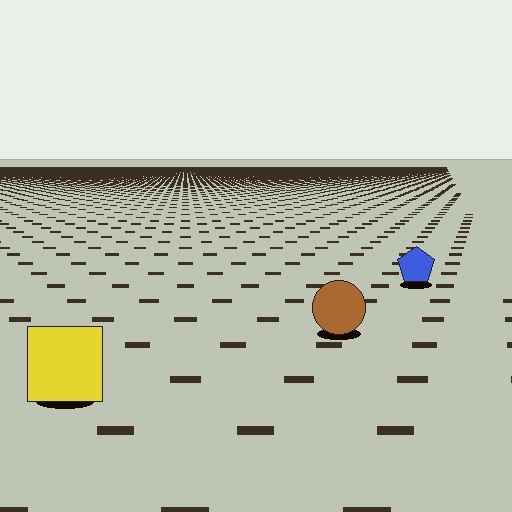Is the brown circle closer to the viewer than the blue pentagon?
Yes. The brown circle is closer — you can tell from the texture gradient: the ground texture is coarser near it.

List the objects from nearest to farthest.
From nearest to farthest: the yellow square, the brown circle, the blue pentagon.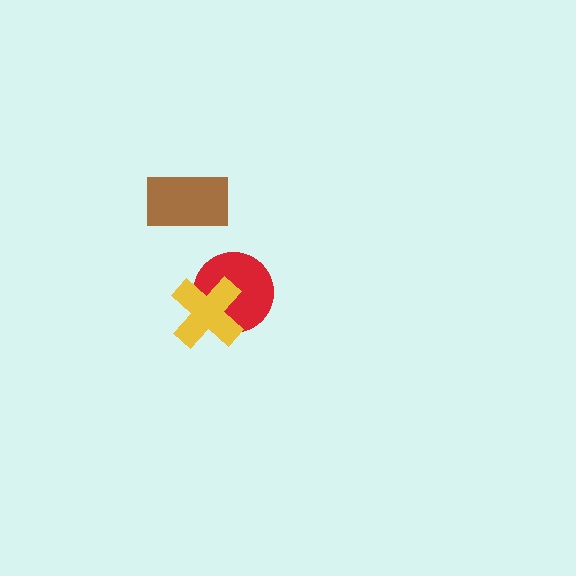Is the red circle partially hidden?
Yes, it is partially covered by another shape.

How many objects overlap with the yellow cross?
1 object overlaps with the yellow cross.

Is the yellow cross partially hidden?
No, no other shape covers it.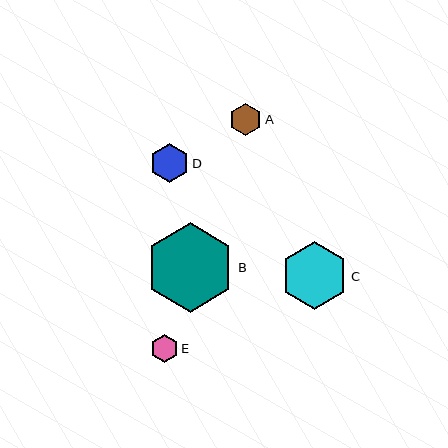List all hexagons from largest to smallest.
From largest to smallest: B, C, D, A, E.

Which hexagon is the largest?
Hexagon B is the largest with a size of approximately 89 pixels.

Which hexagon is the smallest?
Hexagon E is the smallest with a size of approximately 28 pixels.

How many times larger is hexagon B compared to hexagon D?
Hexagon B is approximately 2.3 times the size of hexagon D.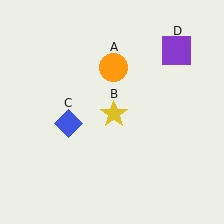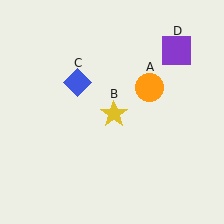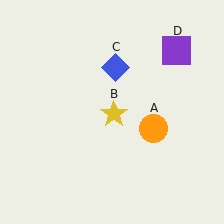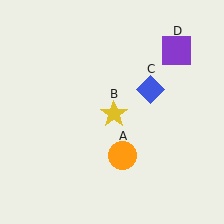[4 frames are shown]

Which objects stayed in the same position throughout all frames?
Yellow star (object B) and purple square (object D) remained stationary.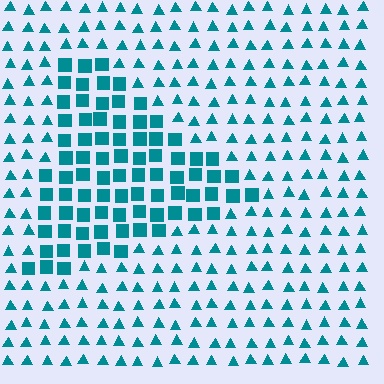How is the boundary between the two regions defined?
The boundary is defined by a change in element shape: squares inside vs. triangles outside. All elements share the same color and spacing.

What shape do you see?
I see a triangle.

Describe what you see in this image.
The image is filled with small teal elements arranged in a uniform grid. A triangle-shaped region contains squares, while the surrounding area contains triangles. The boundary is defined purely by the change in element shape.